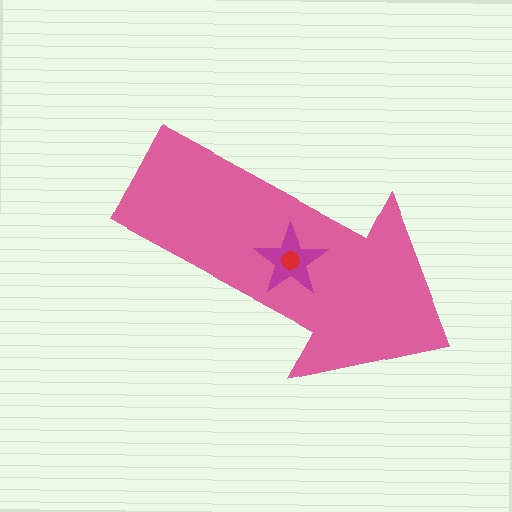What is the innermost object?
The red circle.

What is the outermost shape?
The pink arrow.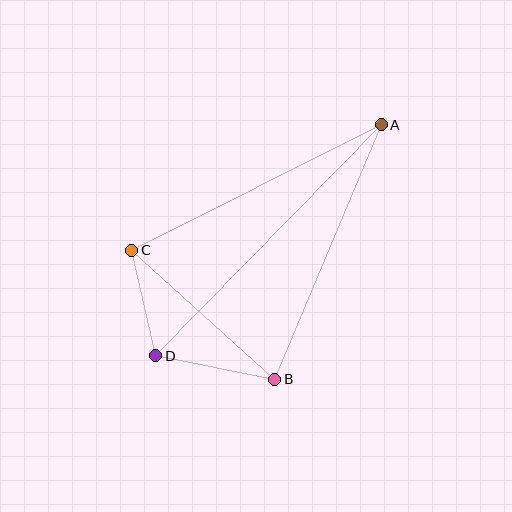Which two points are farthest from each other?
Points A and D are farthest from each other.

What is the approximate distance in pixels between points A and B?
The distance between A and B is approximately 276 pixels.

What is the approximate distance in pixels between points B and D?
The distance between B and D is approximately 121 pixels.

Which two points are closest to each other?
Points C and D are closest to each other.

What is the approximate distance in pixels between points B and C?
The distance between B and C is approximately 192 pixels.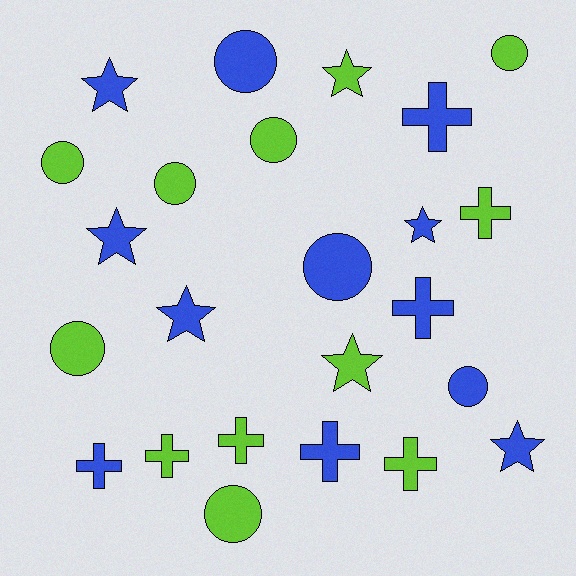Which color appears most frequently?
Blue, with 12 objects.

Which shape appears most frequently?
Circle, with 9 objects.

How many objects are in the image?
There are 24 objects.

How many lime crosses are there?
There are 4 lime crosses.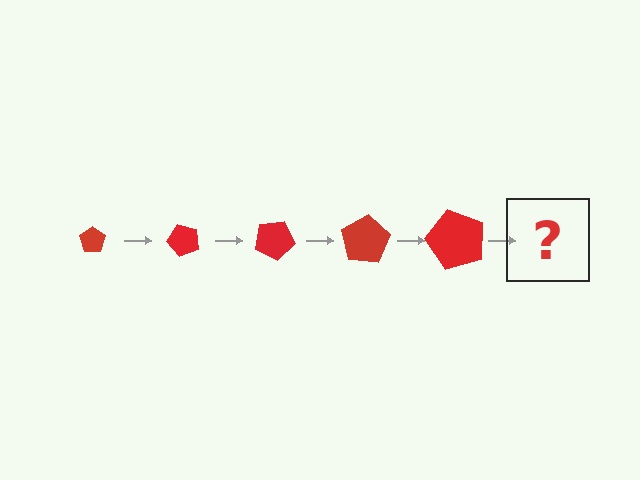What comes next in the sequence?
The next element should be a pentagon, larger than the previous one and rotated 250 degrees from the start.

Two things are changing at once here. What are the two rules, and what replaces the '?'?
The two rules are that the pentagon grows larger each step and it rotates 50 degrees each step. The '?' should be a pentagon, larger than the previous one and rotated 250 degrees from the start.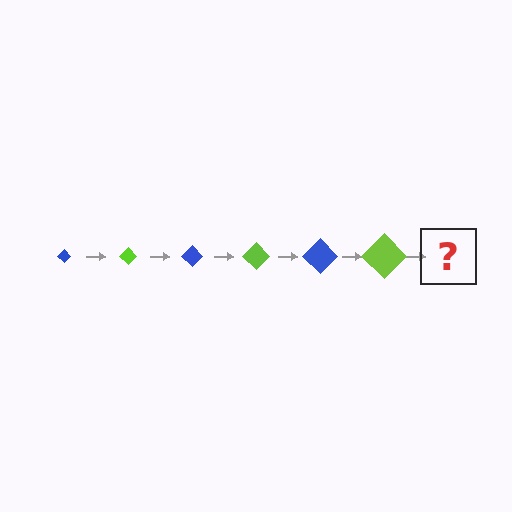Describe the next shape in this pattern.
It should be a blue diamond, larger than the previous one.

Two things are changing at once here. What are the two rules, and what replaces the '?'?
The two rules are that the diamond grows larger each step and the color cycles through blue and lime. The '?' should be a blue diamond, larger than the previous one.